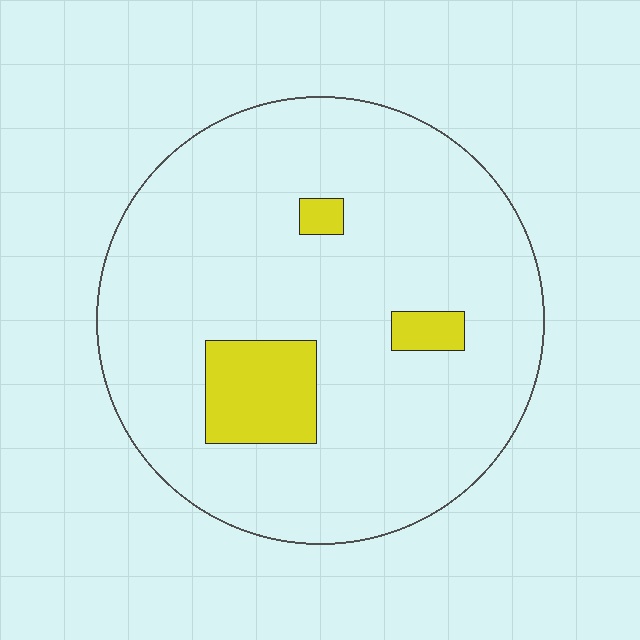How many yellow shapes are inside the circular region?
3.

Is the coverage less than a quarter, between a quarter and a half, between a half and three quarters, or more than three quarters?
Less than a quarter.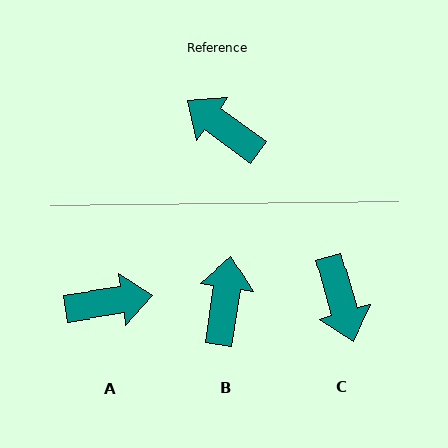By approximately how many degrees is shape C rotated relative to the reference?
Approximately 142 degrees counter-clockwise.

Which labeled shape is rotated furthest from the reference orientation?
C, about 142 degrees away.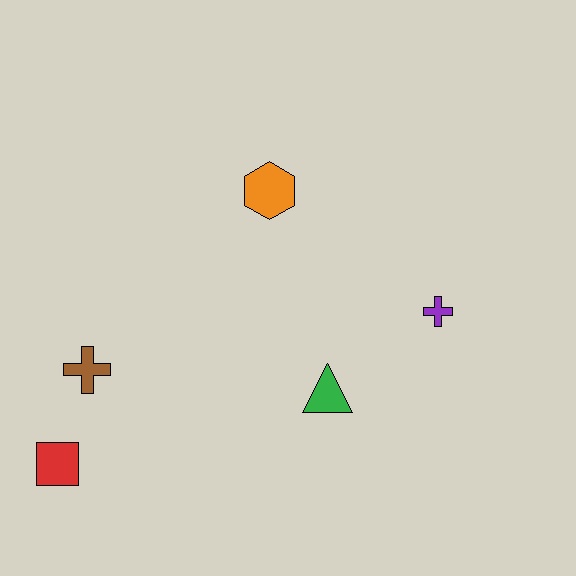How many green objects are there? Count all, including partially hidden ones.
There is 1 green object.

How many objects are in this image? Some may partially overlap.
There are 5 objects.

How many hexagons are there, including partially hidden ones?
There is 1 hexagon.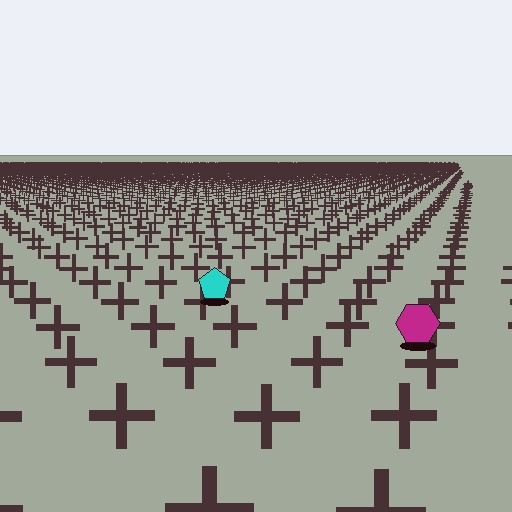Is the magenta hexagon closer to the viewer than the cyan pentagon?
Yes. The magenta hexagon is closer — you can tell from the texture gradient: the ground texture is coarser near it.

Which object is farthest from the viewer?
The cyan pentagon is farthest from the viewer. It appears smaller and the ground texture around it is denser.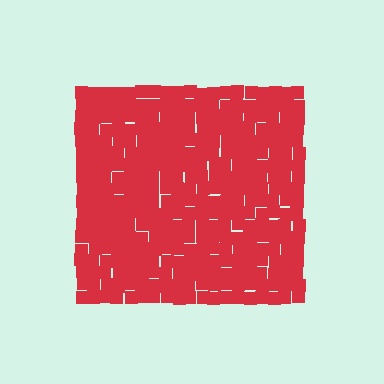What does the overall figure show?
The overall figure shows a square.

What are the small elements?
The small elements are squares.